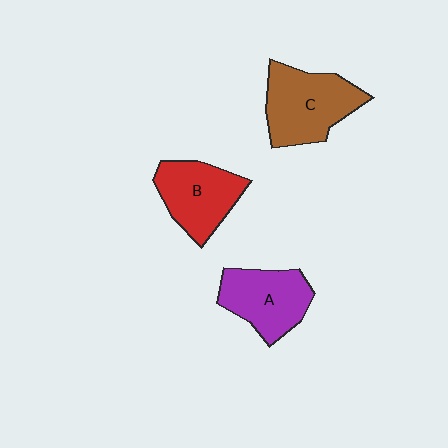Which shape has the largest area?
Shape C (brown).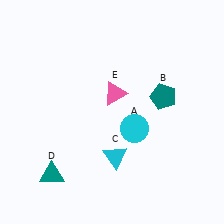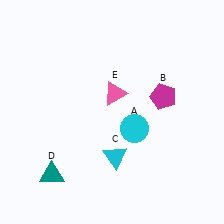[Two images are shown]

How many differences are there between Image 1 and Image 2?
There is 1 difference between the two images.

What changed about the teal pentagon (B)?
In Image 1, B is teal. In Image 2, it changed to magenta.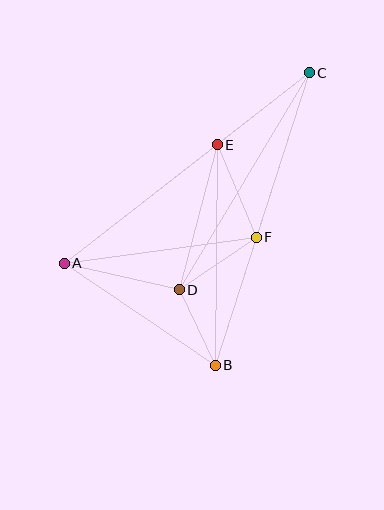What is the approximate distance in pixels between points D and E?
The distance between D and E is approximately 150 pixels.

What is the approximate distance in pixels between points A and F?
The distance between A and F is approximately 194 pixels.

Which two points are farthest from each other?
Points A and C are farthest from each other.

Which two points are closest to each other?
Points B and D are closest to each other.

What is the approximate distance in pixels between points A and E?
The distance between A and E is approximately 193 pixels.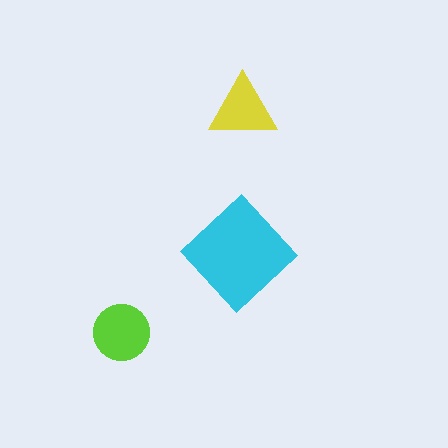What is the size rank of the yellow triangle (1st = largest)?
3rd.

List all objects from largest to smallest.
The cyan diamond, the lime circle, the yellow triangle.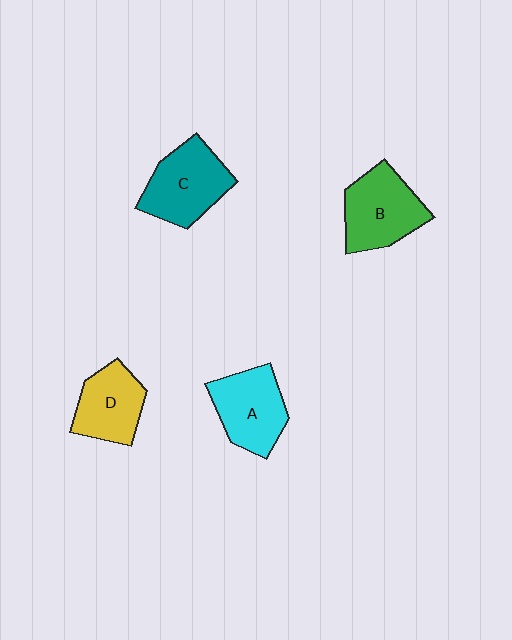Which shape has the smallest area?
Shape D (yellow).